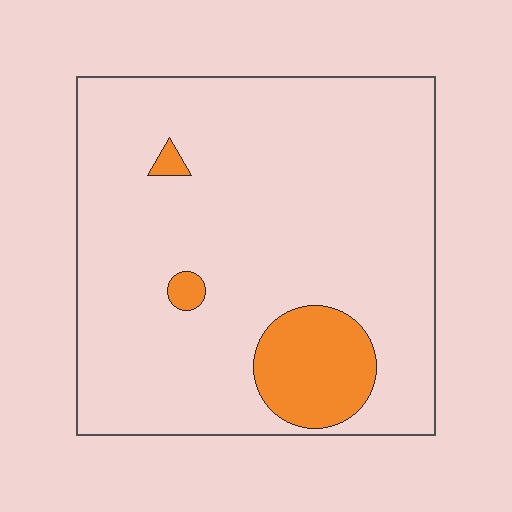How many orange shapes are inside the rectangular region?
3.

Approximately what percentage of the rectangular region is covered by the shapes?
Approximately 10%.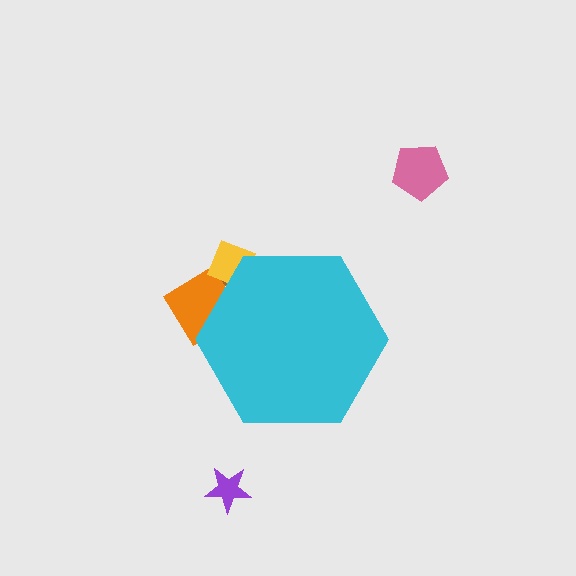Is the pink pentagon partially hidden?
No, the pink pentagon is fully visible.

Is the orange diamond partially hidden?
Yes, the orange diamond is partially hidden behind the cyan hexagon.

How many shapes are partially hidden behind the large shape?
3 shapes are partially hidden.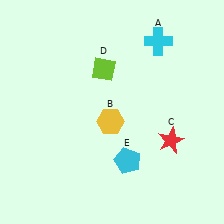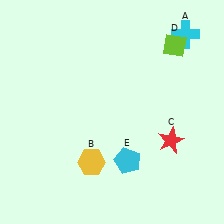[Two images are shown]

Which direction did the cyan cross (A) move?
The cyan cross (A) moved right.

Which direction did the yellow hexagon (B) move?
The yellow hexagon (B) moved down.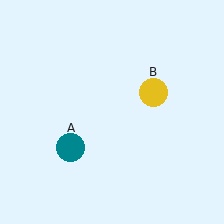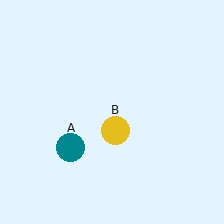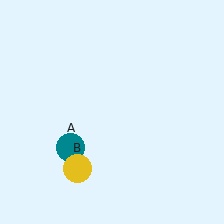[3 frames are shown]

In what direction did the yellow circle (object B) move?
The yellow circle (object B) moved down and to the left.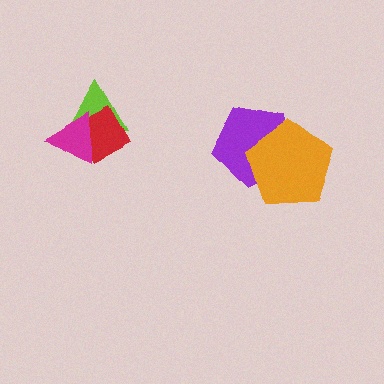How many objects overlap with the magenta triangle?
2 objects overlap with the magenta triangle.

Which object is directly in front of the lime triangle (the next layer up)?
The red diamond is directly in front of the lime triangle.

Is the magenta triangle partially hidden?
No, no other shape covers it.